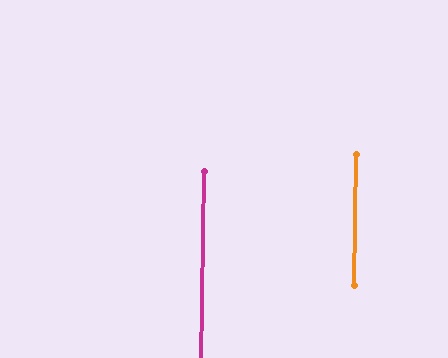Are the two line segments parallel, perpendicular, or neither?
Parallel — their directions differ by only 0.1°.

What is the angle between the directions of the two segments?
Approximately 0 degrees.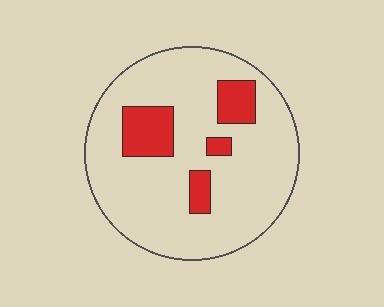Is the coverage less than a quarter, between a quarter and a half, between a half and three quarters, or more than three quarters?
Less than a quarter.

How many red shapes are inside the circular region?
4.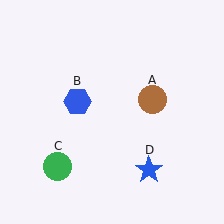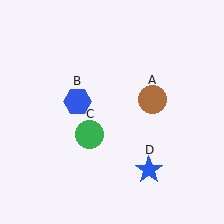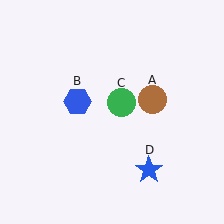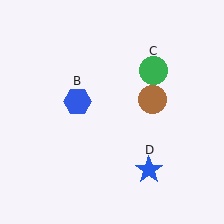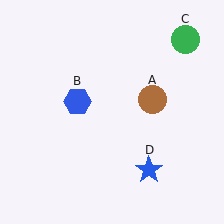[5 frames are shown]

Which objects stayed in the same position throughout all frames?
Brown circle (object A) and blue hexagon (object B) and blue star (object D) remained stationary.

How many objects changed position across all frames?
1 object changed position: green circle (object C).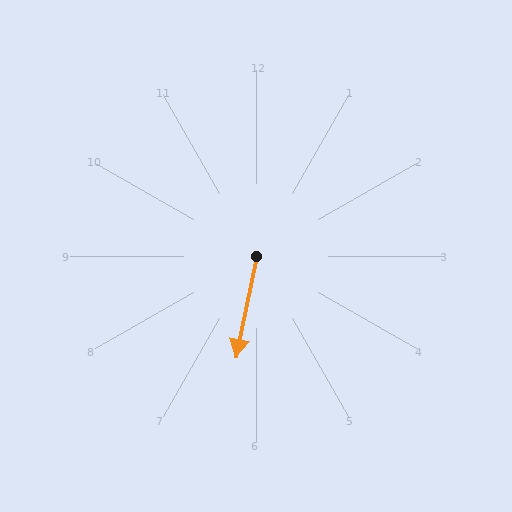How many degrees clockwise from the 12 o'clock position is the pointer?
Approximately 191 degrees.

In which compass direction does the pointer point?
South.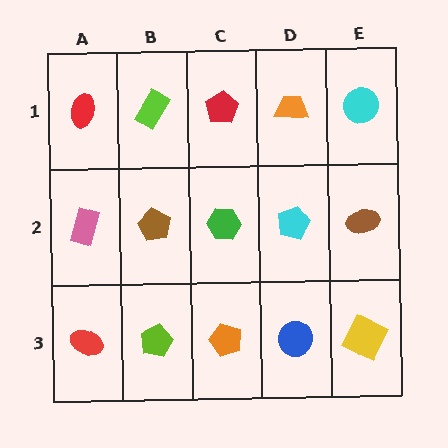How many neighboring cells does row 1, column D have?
3.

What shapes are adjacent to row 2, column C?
A red pentagon (row 1, column C), an orange pentagon (row 3, column C), a brown pentagon (row 2, column B), a cyan pentagon (row 2, column D).